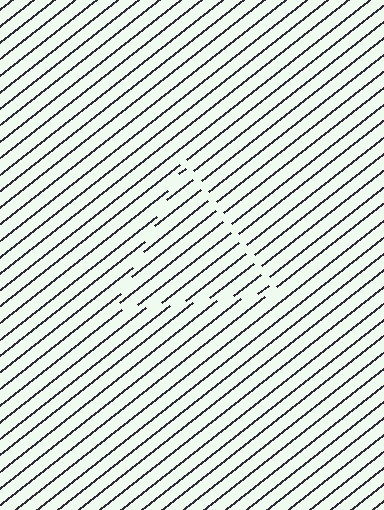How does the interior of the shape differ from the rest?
The interior of the shape contains the same grating, shifted by half a period — the contour is defined by the phase discontinuity where line-ends from the inner and outer gratings abut.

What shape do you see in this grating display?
An illusory triangle. The interior of the shape contains the same grating, shifted by half a period — the contour is defined by the phase discontinuity where line-ends from the inner and outer gratings abut.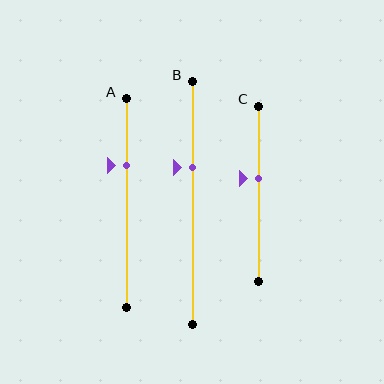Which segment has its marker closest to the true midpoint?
Segment C has its marker closest to the true midpoint.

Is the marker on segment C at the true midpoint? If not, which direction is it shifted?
No, the marker on segment C is shifted upward by about 9% of the segment length.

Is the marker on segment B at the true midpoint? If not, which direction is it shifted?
No, the marker on segment B is shifted upward by about 15% of the segment length.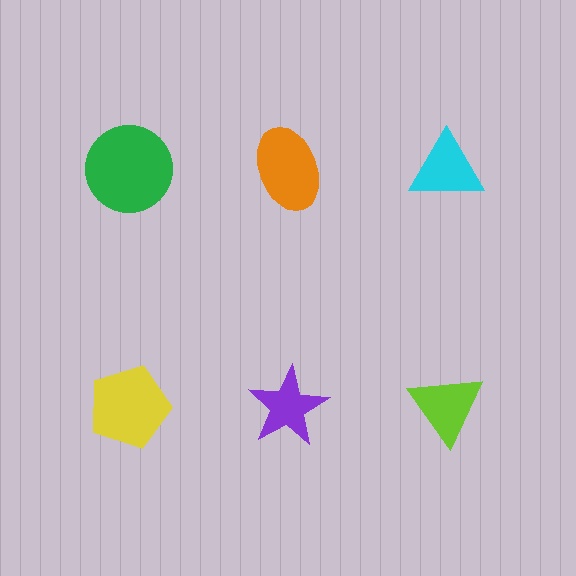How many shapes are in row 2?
3 shapes.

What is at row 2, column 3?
A lime triangle.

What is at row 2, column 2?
A purple star.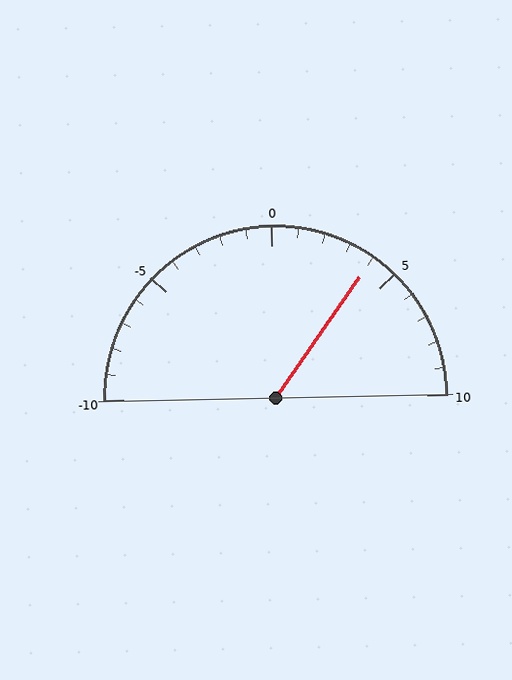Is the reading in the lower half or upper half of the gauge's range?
The reading is in the upper half of the range (-10 to 10).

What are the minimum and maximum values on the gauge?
The gauge ranges from -10 to 10.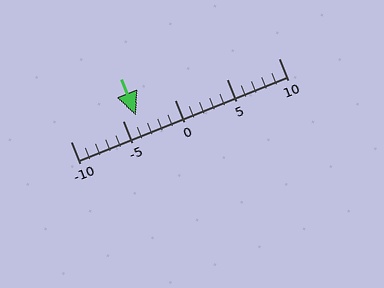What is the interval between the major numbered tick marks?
The major tick marks are spaced 5 units apart.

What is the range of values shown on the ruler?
The ruler shows values from -10 to 10.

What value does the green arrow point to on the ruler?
The green arrow points to approximately -4.